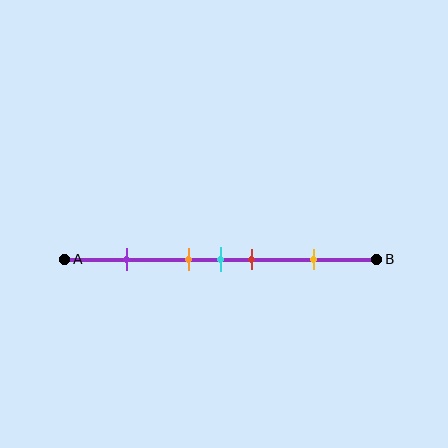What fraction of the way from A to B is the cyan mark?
The cyan mark is approximately 50% (0.5) of the way from A to B.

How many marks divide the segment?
There are 5 marks dividing the segment.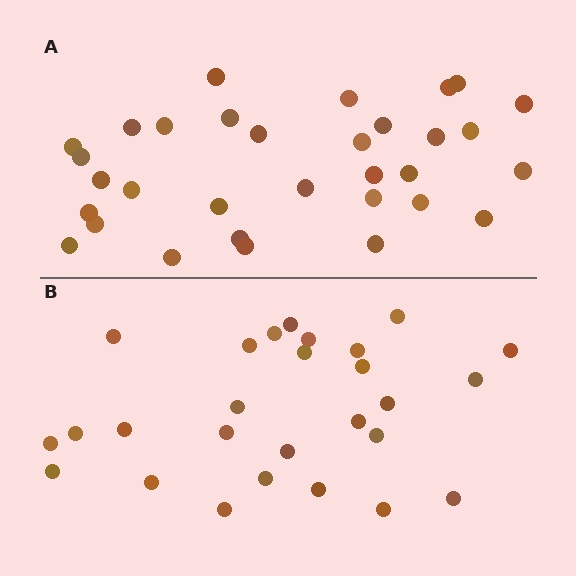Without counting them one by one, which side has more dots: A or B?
Region A (the top region) has more dots.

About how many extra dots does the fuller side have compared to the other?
Region A has about 5 more dots than region B.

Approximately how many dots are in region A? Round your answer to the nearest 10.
About 30 dots. (The exact count is 32, which rounds to 30.)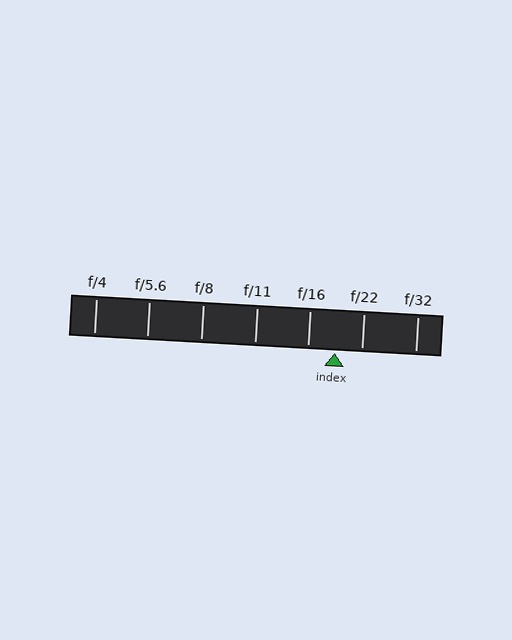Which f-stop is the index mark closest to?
The index mark is closest to f/22.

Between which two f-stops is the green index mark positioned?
The index mark is between f/16 and f/22.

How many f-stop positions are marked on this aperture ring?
There are 7 f-stop positions marked.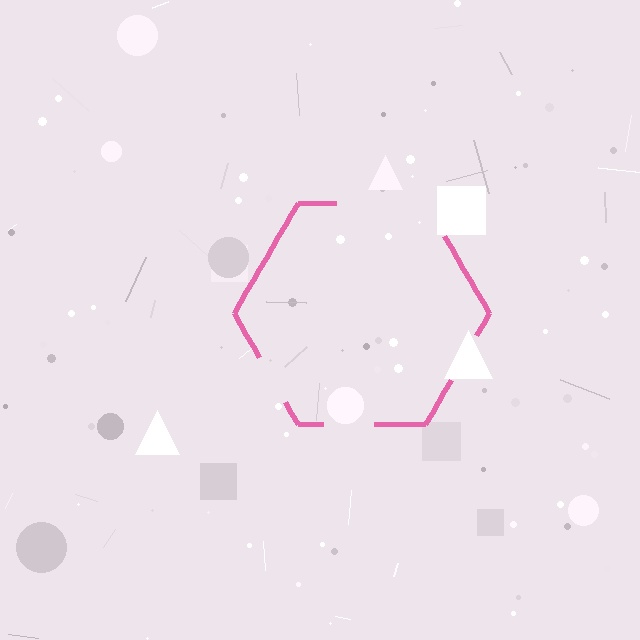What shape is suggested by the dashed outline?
The dashed outline suggests a hexagon.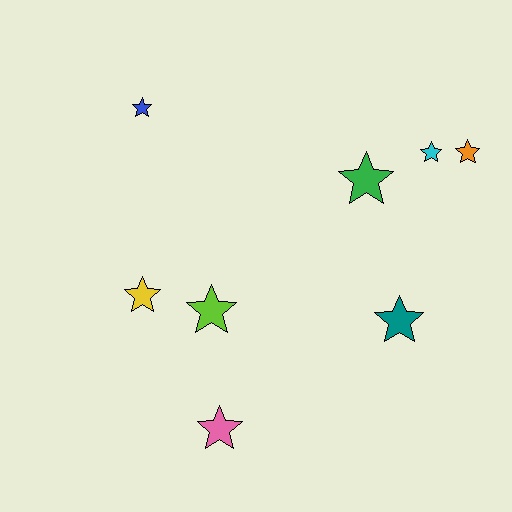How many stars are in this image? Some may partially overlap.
There are 8 stars.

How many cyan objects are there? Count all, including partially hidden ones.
There is 1 cyan object.